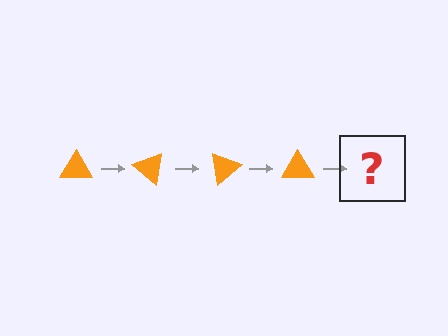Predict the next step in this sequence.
The next step is an orange triangle rotated 160 degrees.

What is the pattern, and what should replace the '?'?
The pattern is that the triangle rotates 40 degrees each step. The '?' should be an orange triangle rotated 160 degrees.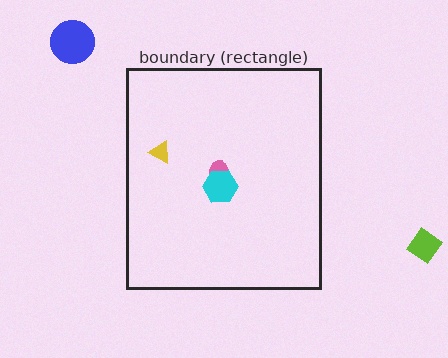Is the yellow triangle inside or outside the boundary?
Inside.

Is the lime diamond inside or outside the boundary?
Outside.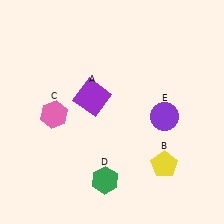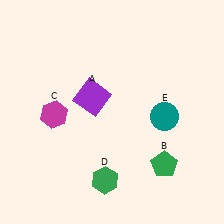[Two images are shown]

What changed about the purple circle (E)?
In Image 1, E is purple. In Image 2, it changed to teal.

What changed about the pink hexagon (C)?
In Image 1, C is pink. In Image 2, it changed to magenta.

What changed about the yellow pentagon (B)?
In Image 1, B is yellow. In Image 2, it changed to green.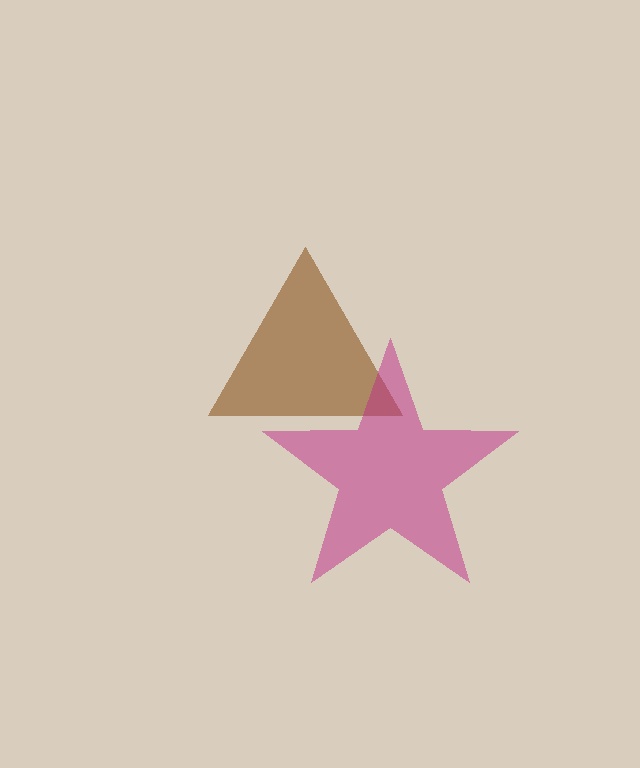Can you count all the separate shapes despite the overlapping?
Yes, there are 2 separate shapes.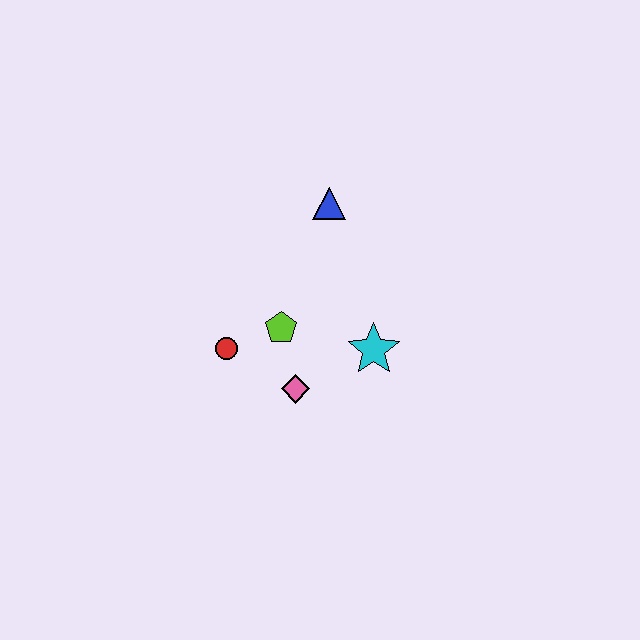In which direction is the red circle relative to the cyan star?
The red circle is to the left of the cyan star.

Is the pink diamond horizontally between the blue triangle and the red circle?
Yes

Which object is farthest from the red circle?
The blue triangle is farthest from the red circle.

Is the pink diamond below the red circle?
Yes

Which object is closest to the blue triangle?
The lime pentagon is closest to the blue triangle.